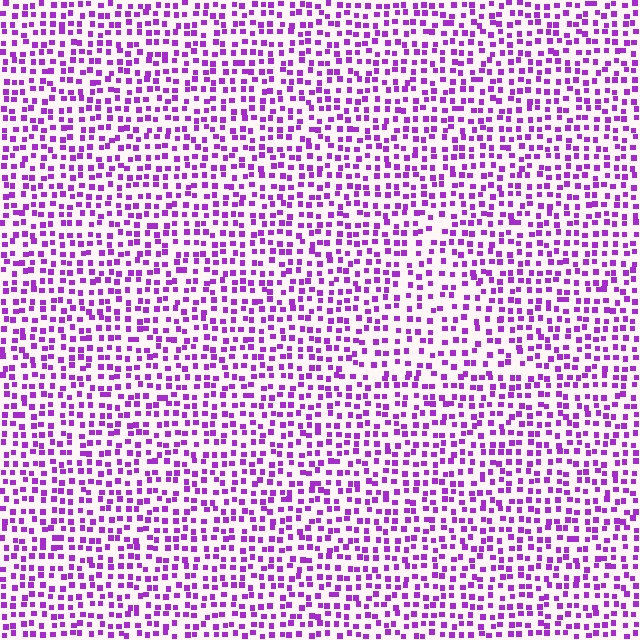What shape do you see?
I see a triangle.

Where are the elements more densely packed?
The elements are more densely packed outside the triangle boundary.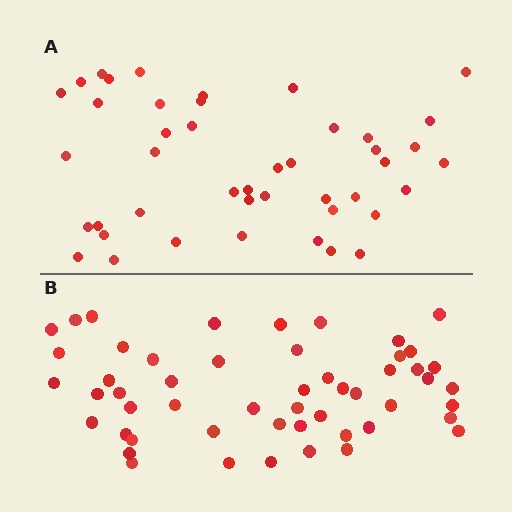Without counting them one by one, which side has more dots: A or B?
Region B (the bottom region) has more dots.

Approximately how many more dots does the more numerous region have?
Region B has roughly 8 or so more dots than region A.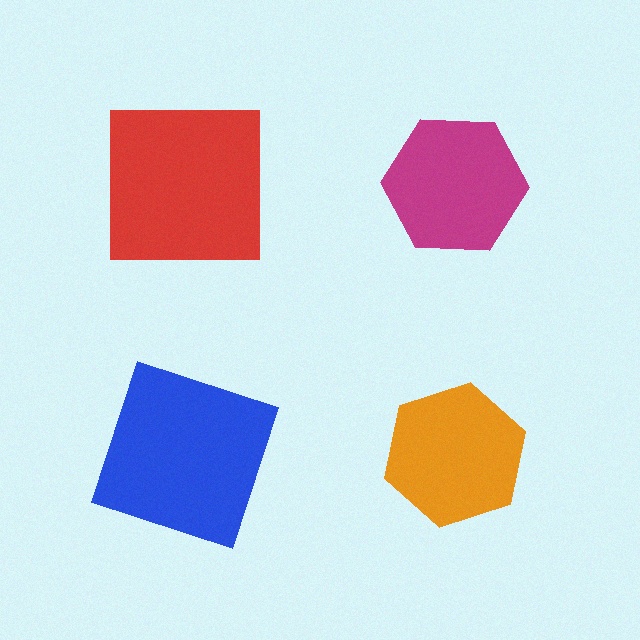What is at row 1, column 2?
A magenta hexagon.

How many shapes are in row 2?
2 shapes.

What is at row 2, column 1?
A blue square.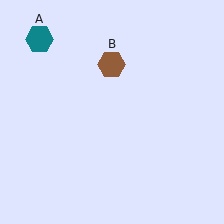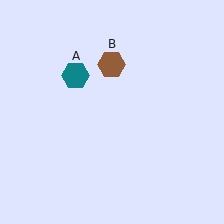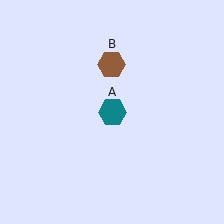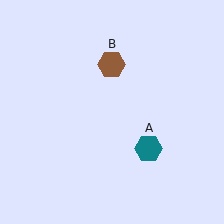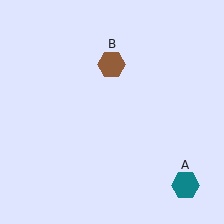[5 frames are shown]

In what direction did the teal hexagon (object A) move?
The teal hexagon (object A) moved down and to the right.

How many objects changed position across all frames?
1 object changed position: teal hexagon (object A).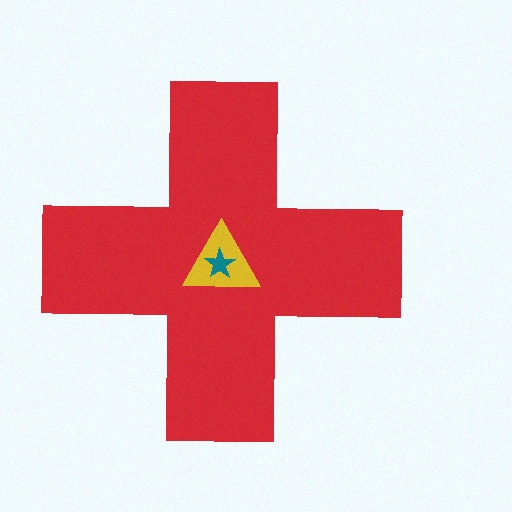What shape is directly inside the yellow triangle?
The teal star.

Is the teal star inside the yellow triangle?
Yes.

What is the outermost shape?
The red cross.